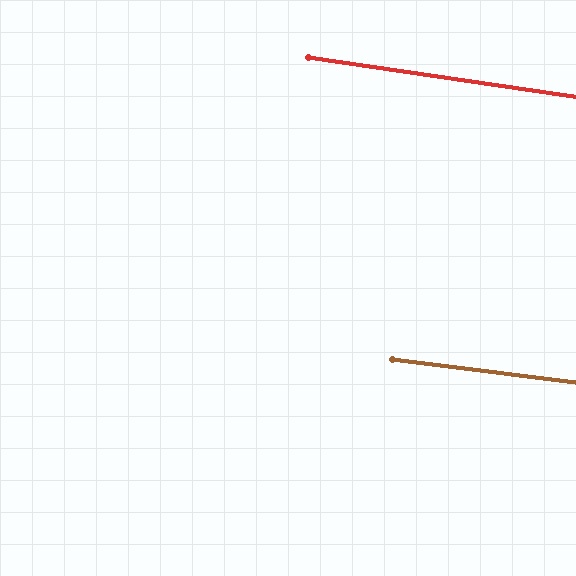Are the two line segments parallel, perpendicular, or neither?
Parallel — their directions differ by only 1.2°.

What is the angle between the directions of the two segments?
Approximately 1 degree.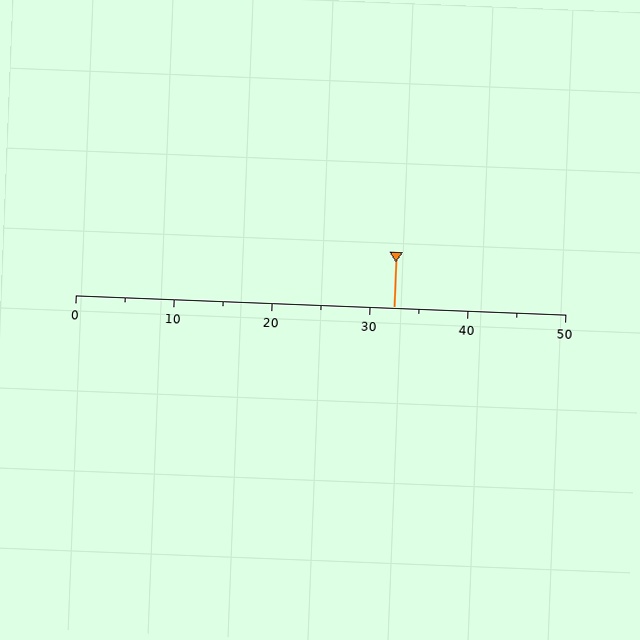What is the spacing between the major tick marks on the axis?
The major ticks are spaced 10 apart.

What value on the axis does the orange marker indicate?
The marker indicates approximately 32.5.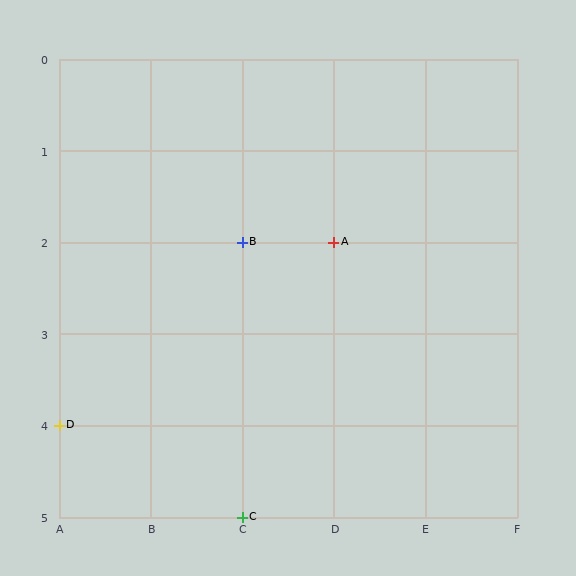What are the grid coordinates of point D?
Point D is at grid coordinates (A, 4).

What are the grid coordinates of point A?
Point A is at grid coordinates (D, 2).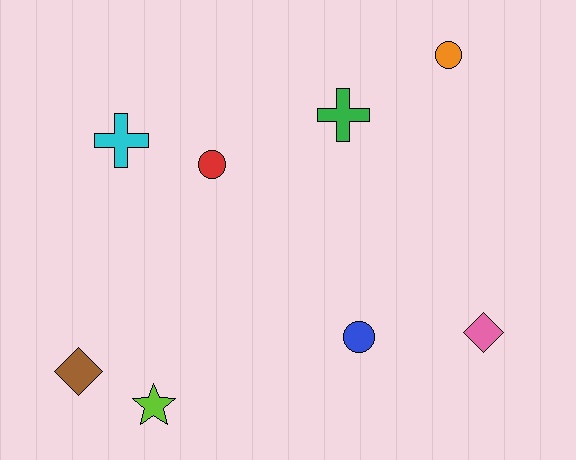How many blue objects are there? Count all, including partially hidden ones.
There is 1 blue object.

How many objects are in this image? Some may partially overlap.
There are 8 objects.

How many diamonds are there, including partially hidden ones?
There are 2 diamonds.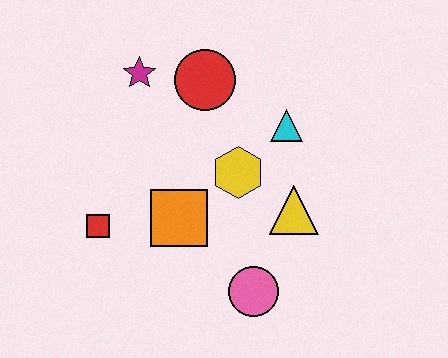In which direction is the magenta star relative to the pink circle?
The magenta star is above the pink circle.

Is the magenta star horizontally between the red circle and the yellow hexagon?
No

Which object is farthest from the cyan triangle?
The red square is farthest from the cyan triangle.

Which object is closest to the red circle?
The magenta star is closest to the red circle.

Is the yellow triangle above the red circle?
No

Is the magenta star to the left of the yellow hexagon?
Yes